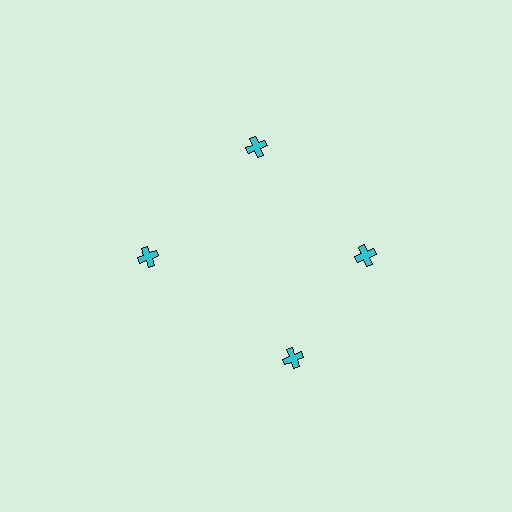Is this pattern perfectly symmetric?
No. The 4 cyan crosses are arranged in a ring, but one element near the 6 o'clock position is rotated out of alignment along the ring, breaking the 4-fold rotational symmetry.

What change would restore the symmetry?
The symmetry would be restored by rotating it back into even spacing with its neighbors so that all 4 crosses sit at equal angles and equal distance from the center.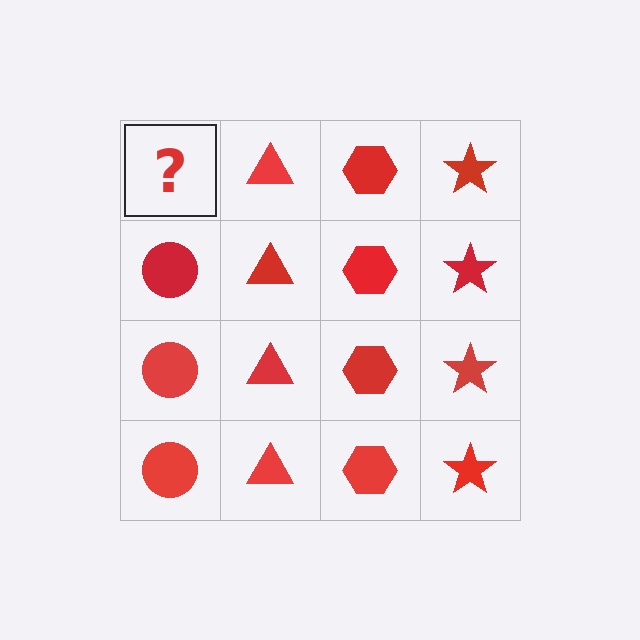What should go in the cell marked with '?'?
The missing cell should contain a red circle.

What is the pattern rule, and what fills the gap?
The rule is that each column has a consistent shape. The gap should be filled with a red circle.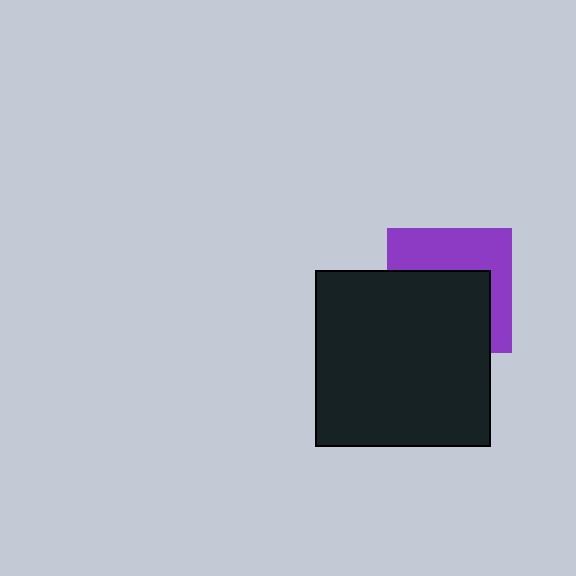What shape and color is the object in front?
The object in front is a black square.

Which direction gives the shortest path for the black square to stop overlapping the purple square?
Moving down gives the shortest separation.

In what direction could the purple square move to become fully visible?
The purple square could move up. That would shift it out from behind the black square entirely.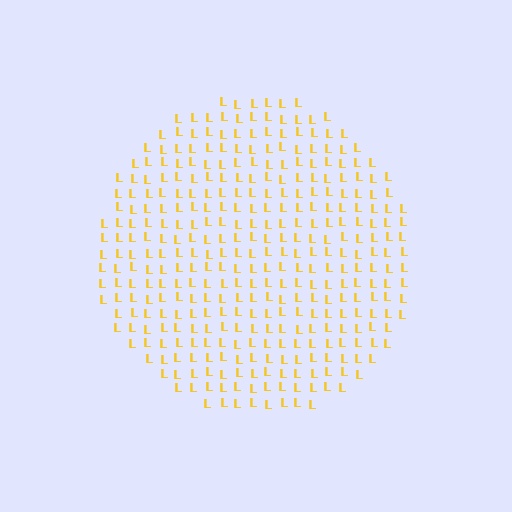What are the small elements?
The small elements are letter L's.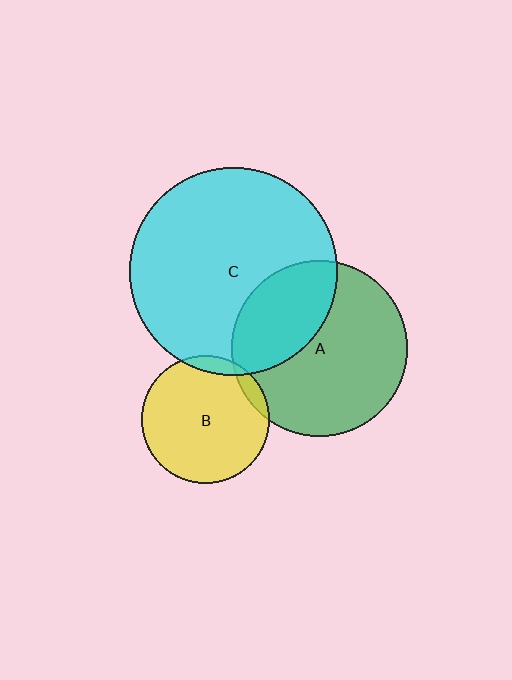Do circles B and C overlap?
Yes.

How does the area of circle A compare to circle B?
Approximately 1.9 times.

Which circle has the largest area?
Circle C (cyan).